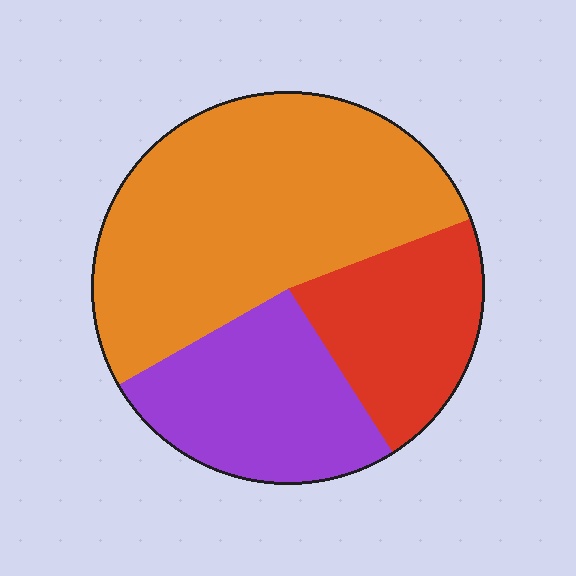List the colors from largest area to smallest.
From largest to smallest: orange, purple, red.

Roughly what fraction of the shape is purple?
Purple covers 26% of the shape.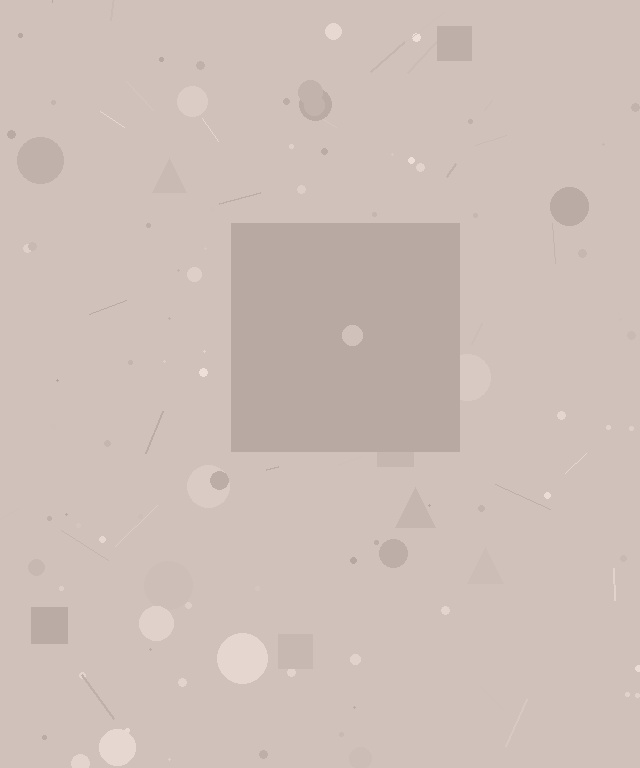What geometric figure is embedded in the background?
A square is embedded in the background.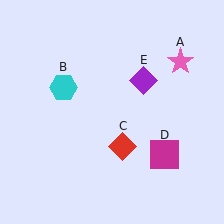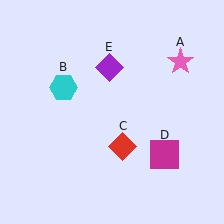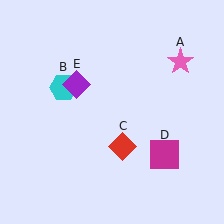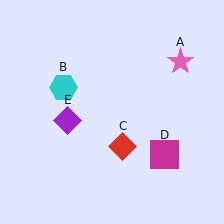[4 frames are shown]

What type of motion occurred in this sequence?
The purple diamond (object E) rotated counterclockwise around the center of the scene.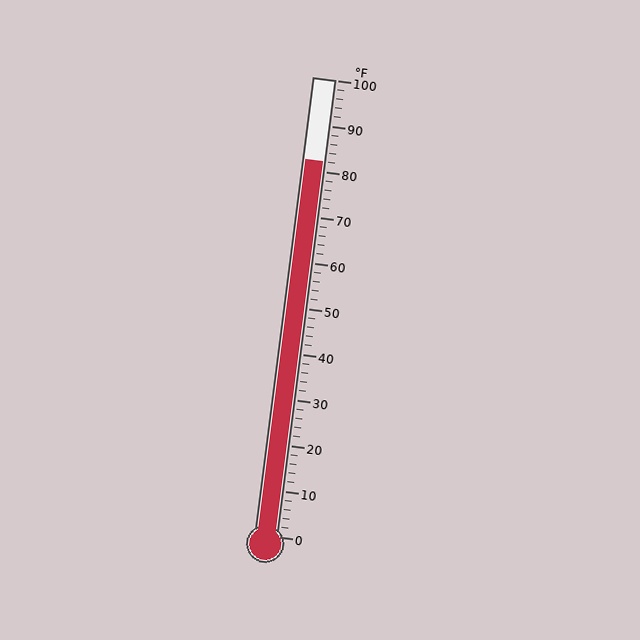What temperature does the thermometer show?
The thermometer shows approximately 82°F.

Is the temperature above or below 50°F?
The temperature is above 50°F.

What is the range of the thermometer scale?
The thermometer scale ranges from 0°F to 100°F.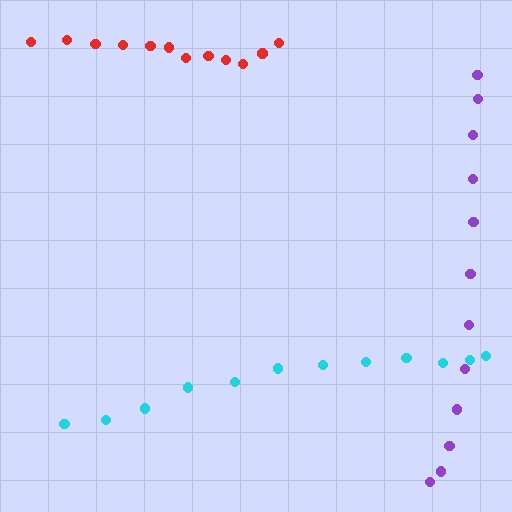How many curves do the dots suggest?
There are 3 distinct paths.